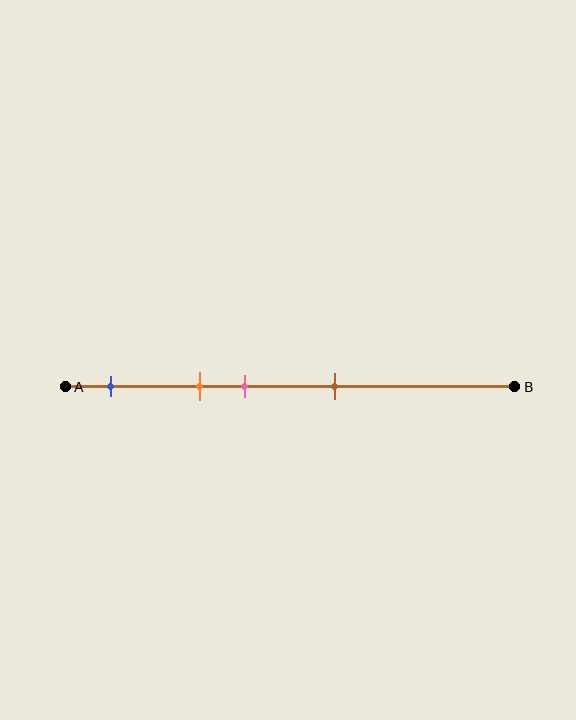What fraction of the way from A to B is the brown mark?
The brown mark is approximately 60% (0.6) of the way from A to B.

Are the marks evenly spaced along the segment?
No, the marks are not evenly spaced.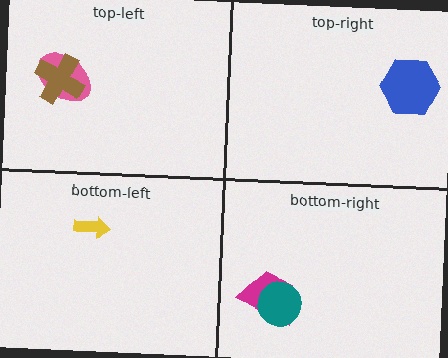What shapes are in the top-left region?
The pink ellipse, the brown cross.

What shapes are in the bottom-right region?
The magenta trapezoid, the teal circle.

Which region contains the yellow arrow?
The bottom-left region.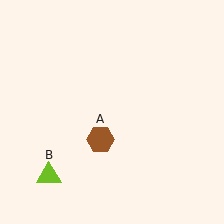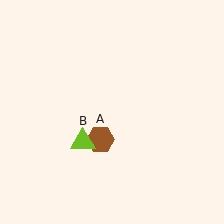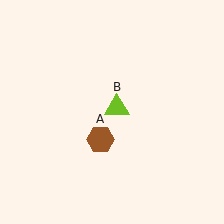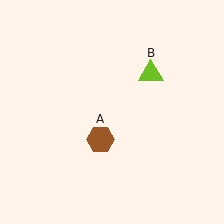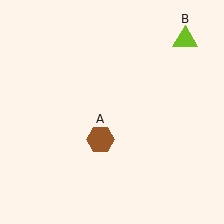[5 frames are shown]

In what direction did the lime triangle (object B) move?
The lime triangle (object B) moved up and to the right.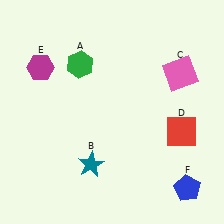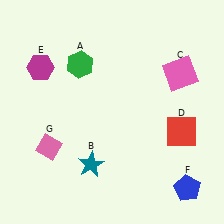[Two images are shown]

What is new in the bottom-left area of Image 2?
A pink diamond (G) was added in the bottom-left area of Image 2.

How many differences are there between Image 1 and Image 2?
There is 1 difference between the two images.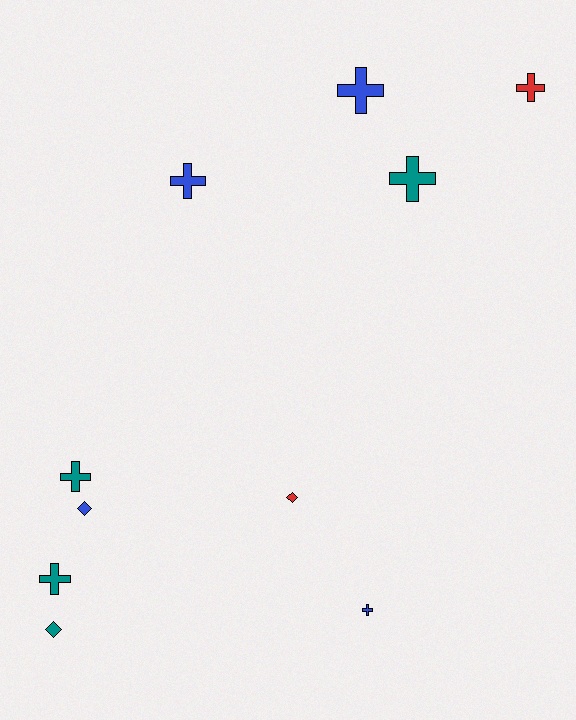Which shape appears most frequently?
Cross, with 7 objects.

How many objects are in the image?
There are 10 objects.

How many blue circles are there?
There are no blue circles.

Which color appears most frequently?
Teal, with 4 objects.